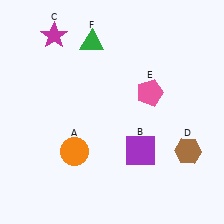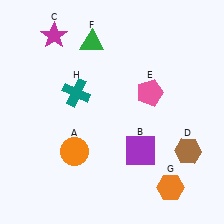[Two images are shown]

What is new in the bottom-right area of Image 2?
An orange hexagon (G) was added in the bottom-right area of Image 2.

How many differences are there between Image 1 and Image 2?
There are 2 differences between the two images.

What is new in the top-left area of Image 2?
A teal cross (H) was added in the top-left area of Image 2.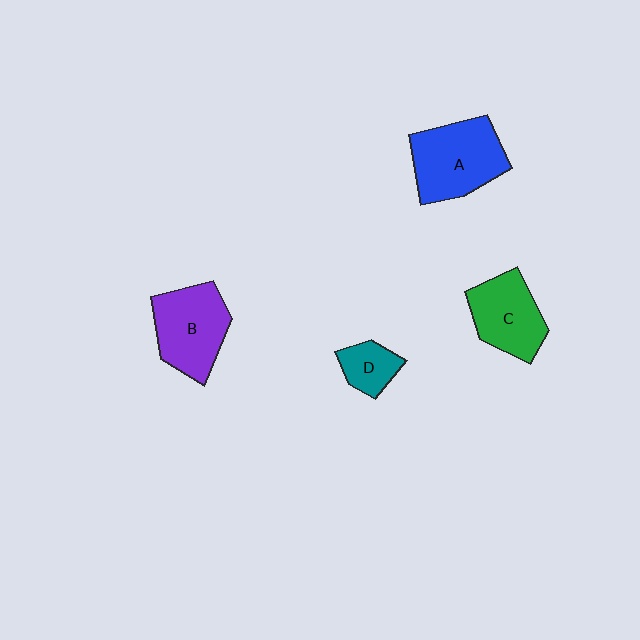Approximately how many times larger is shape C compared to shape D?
Approximately 2.0 times.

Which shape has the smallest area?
Shape D (teal).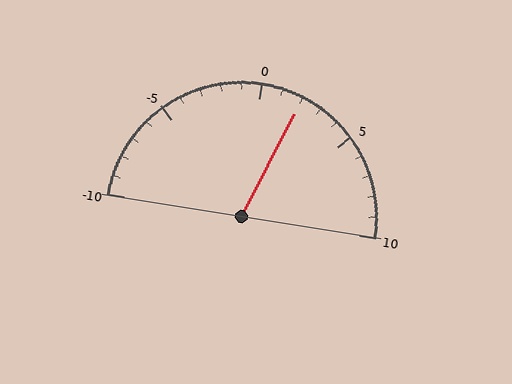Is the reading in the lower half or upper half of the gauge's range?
The reading is in the upper half of the range (-10 to 10).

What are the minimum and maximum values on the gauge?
The gauge ranges from -10 to 10.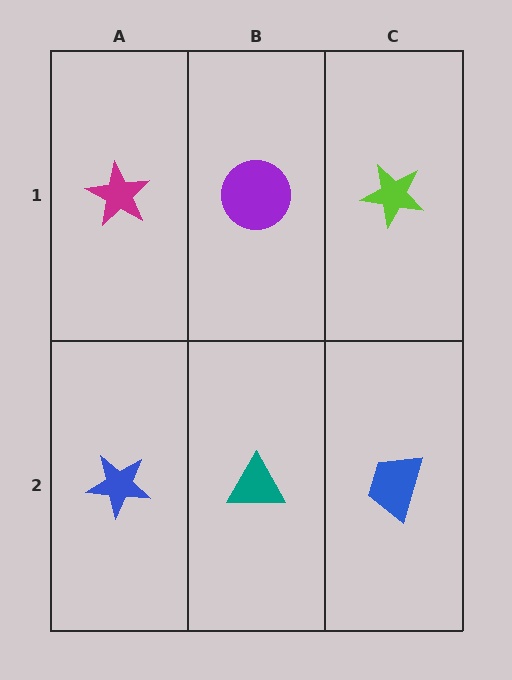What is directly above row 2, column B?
A purple circle.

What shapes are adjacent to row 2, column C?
A lime star (row 1, column C), a teal triangle (row 2, column B).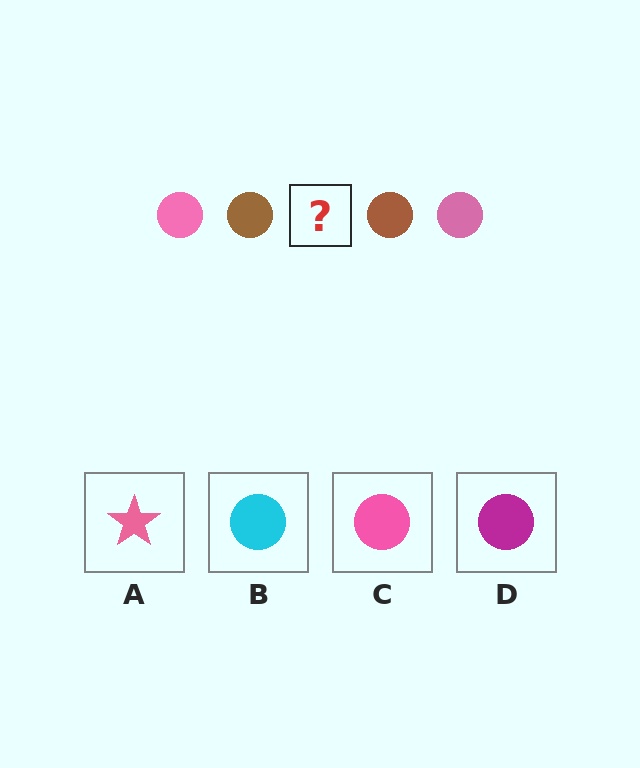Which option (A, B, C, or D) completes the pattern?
C.